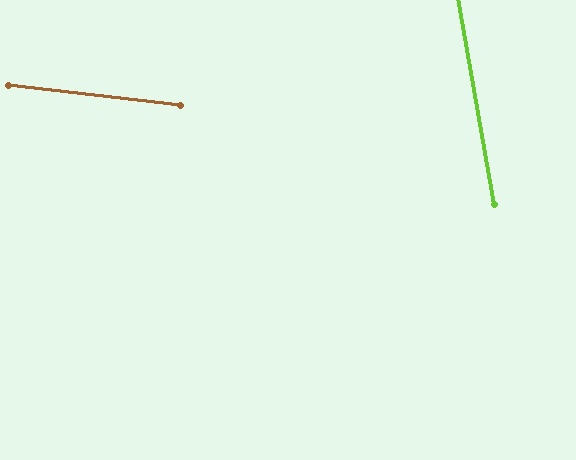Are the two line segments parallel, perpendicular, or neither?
Neither parallel nor perpendicular — they differ by about 73°.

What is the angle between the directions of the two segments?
Approximately 73 degrees.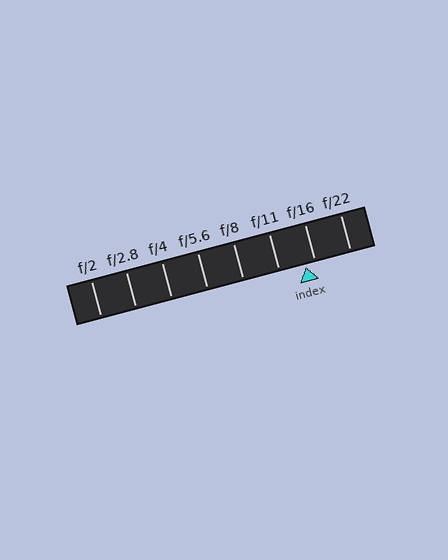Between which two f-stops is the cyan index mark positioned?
The index mark is between f/11 and f/16.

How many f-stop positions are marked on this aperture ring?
There are 8 f-stop positions marked.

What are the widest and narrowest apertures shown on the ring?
The widest aperture shown is f/2 and the narrowest is f/22.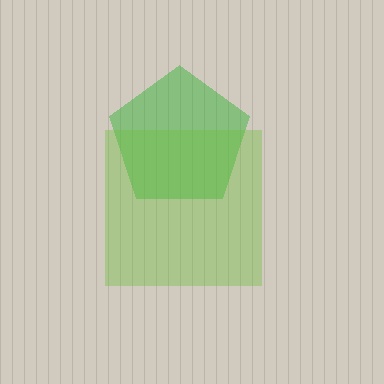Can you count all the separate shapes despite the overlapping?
Yes, there are 2 separate shapes.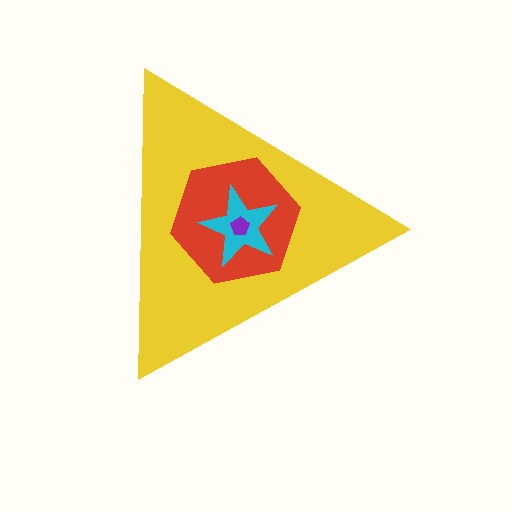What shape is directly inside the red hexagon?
The cyan star.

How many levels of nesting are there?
4.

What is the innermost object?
The purple pentagon.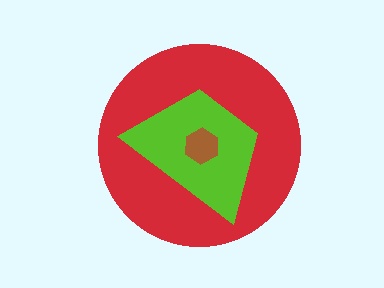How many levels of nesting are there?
3.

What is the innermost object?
The brown hexagon.